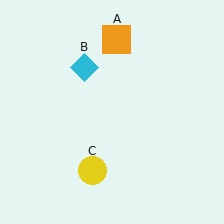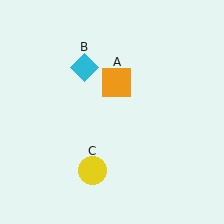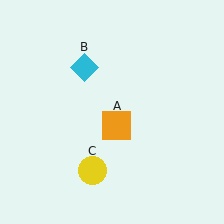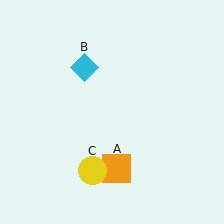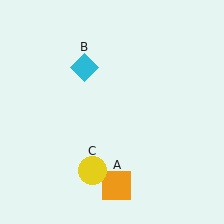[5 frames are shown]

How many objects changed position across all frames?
1 object changed position: orange square (object A).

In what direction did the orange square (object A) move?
The orange square (object A) moved down.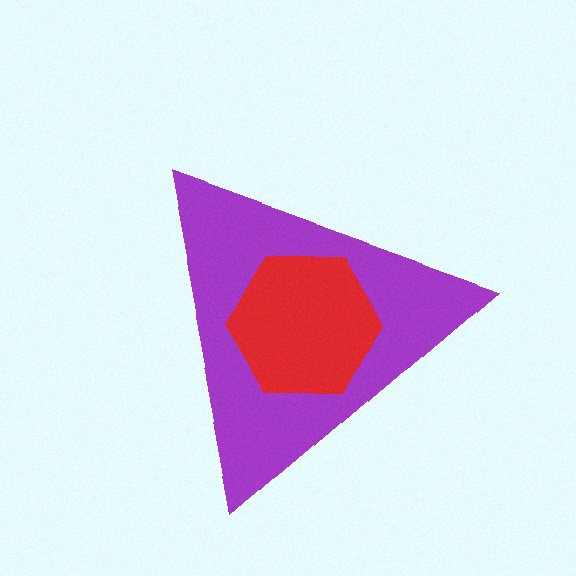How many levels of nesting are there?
2.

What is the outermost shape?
The purple triangle.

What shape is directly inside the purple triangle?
The red hexagon.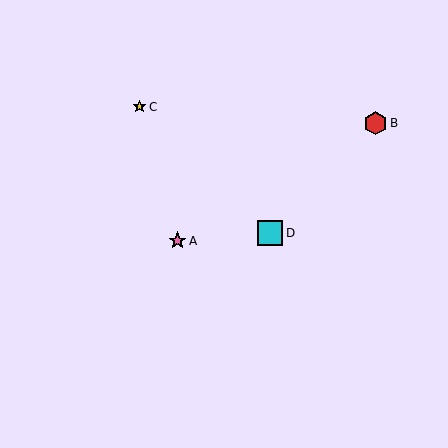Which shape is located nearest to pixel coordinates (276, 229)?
The cyan square (labeled D) at (270, 233) is nearest to that location.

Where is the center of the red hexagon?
The center of the red hexagon is at (376, 123).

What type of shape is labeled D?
Shape D is a cyan square.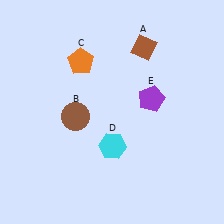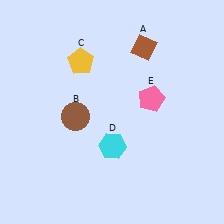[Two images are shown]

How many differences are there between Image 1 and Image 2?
There are 2 differences between the two images.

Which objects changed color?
C changed from orange to yellow. E changed from purple to pink.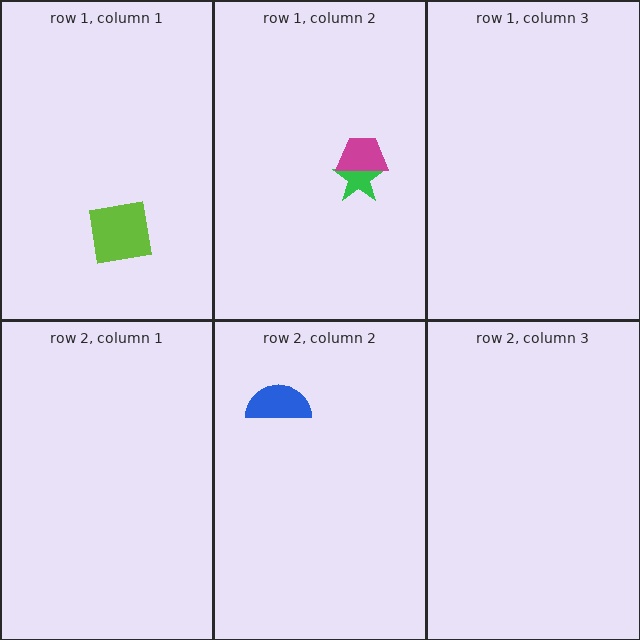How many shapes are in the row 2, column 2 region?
1.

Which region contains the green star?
The row 1, column 2 region.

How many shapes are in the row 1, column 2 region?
2.